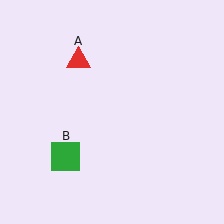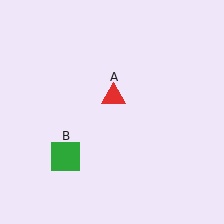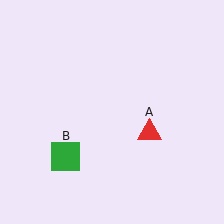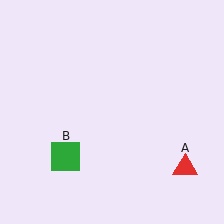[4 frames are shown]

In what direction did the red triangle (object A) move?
The red triangle (object A) moved down and to the right.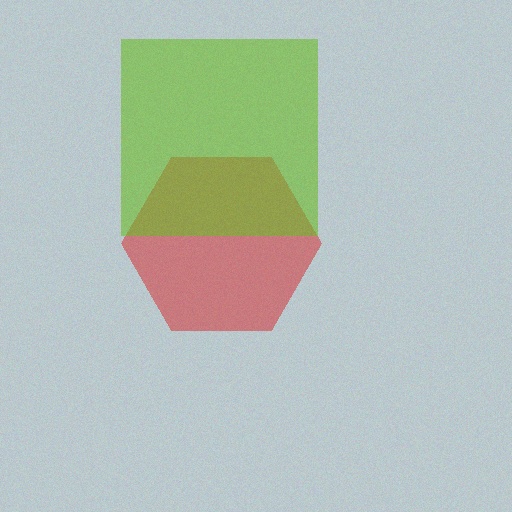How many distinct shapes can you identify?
There are 2 distinct shapes: a red hexagon, a lime square.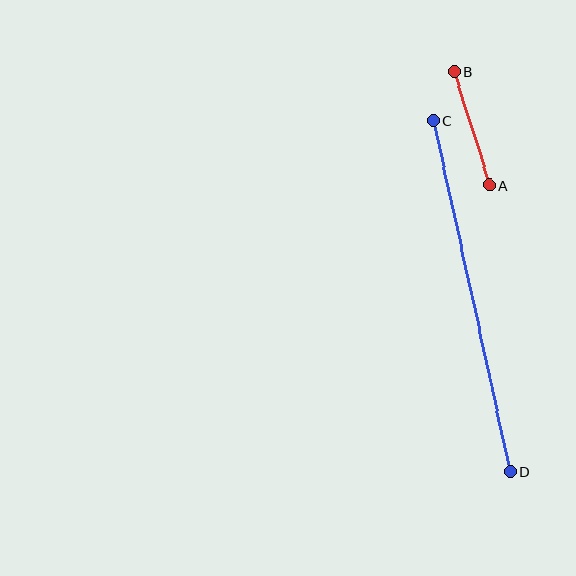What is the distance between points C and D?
The distance is approximately 359 pixels.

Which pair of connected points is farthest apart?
Points C and D are farthest apart.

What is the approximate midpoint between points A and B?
The midpoint is at approximately (472, 128) pixels.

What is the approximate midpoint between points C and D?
The midpoint is at approximately (472, 296) pixels.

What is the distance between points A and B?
The distance is approximately 118 pixels.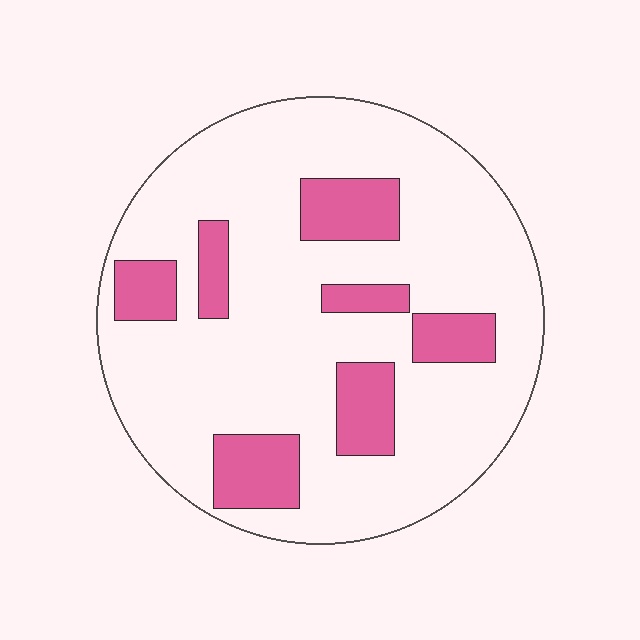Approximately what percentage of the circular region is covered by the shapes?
Approximately 20%.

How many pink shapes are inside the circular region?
7.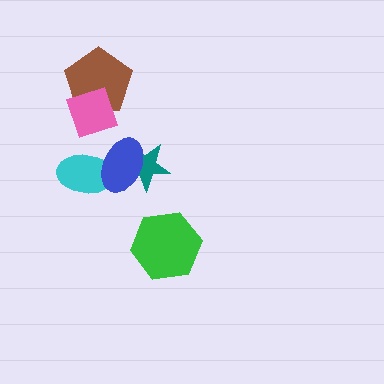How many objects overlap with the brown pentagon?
1 object overlaps with the brown pentagon.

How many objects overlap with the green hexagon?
0 objects overlap with the green hexagon.